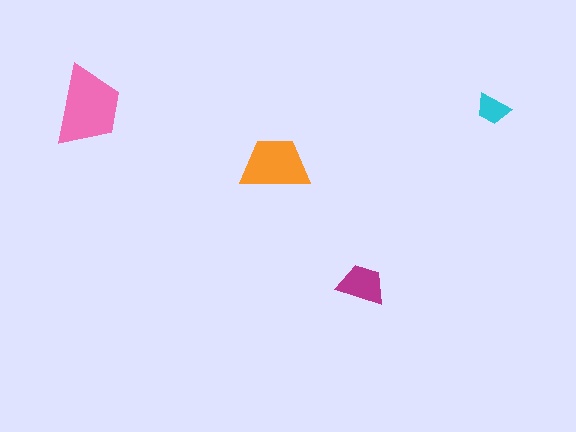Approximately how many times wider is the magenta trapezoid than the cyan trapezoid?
About 1.5 times wider.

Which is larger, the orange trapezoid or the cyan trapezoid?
The orange one.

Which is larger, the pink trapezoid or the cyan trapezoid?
The pink one.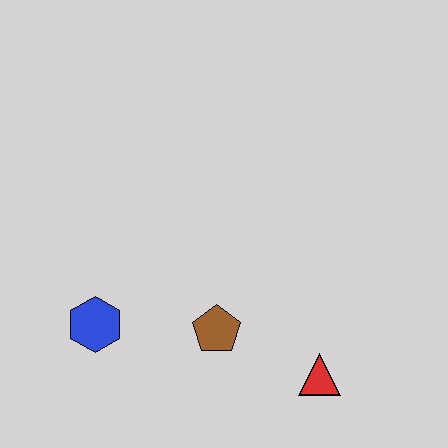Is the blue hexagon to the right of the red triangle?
No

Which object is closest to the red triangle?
The brown pentagon is closest to the red triangle.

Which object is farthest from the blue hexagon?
The red triangle is farthest from the blue hexagon.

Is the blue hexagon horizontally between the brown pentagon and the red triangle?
No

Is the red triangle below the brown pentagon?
Yes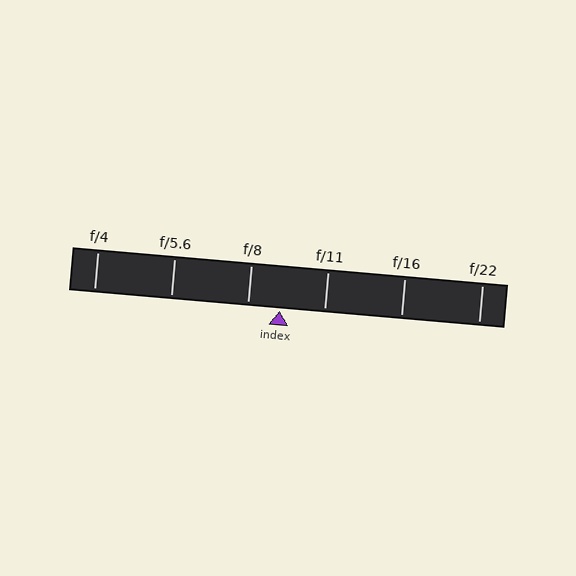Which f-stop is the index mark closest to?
The index mark is closest to f/8.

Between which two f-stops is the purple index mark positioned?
The index mark is between f/8 and f/11.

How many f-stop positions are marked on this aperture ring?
There are 6 f-stop positions marked.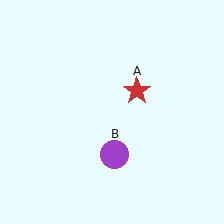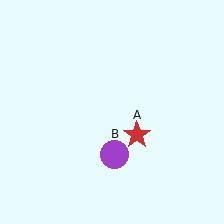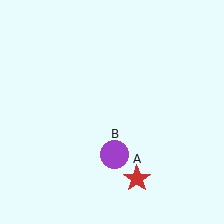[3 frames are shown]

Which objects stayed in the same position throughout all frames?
Purple circle (object B) remained stationary.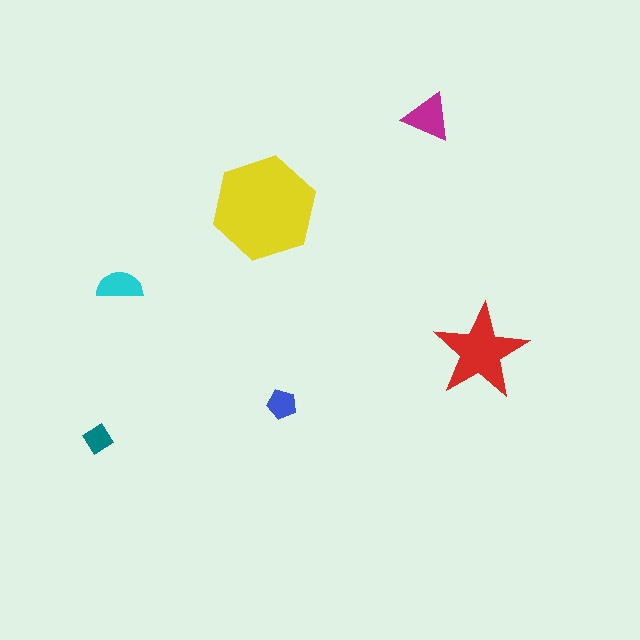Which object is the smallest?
The teal diamond.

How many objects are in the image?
There are 6 objects in the image.